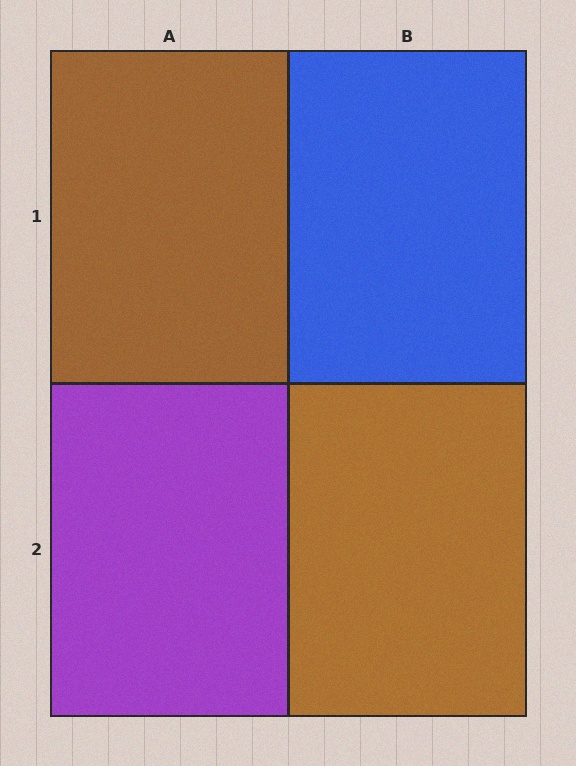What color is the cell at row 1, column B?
Blue.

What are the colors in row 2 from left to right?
Purple, brown.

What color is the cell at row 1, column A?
Brown.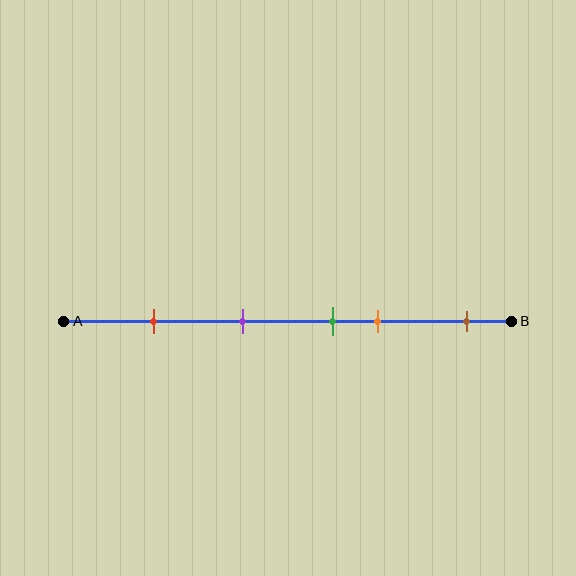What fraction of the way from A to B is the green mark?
The green mark is approximately 60% (0.6) of the way from A to B.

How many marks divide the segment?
There are 5 marks dividing the segment.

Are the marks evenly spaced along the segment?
No, the marks are not evenly spaced.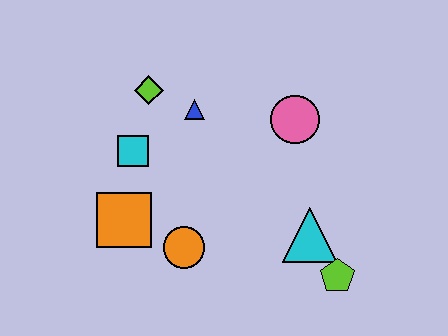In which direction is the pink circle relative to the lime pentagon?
The pink circle is above the lime pentagon.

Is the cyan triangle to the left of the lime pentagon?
Yes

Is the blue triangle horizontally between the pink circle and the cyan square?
Yes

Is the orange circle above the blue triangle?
No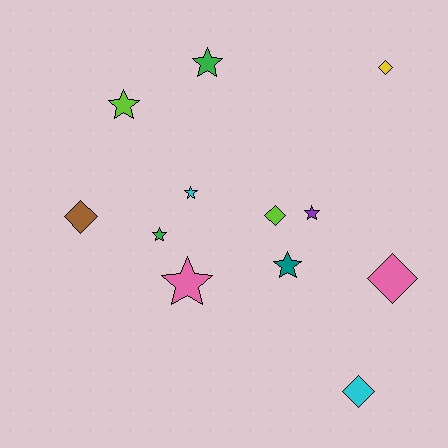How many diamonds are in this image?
There are 5 diamonds.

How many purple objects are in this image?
There is 1 purple object.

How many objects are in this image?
There are 12 objects.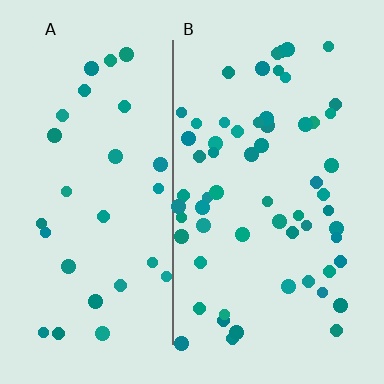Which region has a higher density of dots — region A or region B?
B (the right).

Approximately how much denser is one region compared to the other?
Approximately 2.1× — region B over region A.